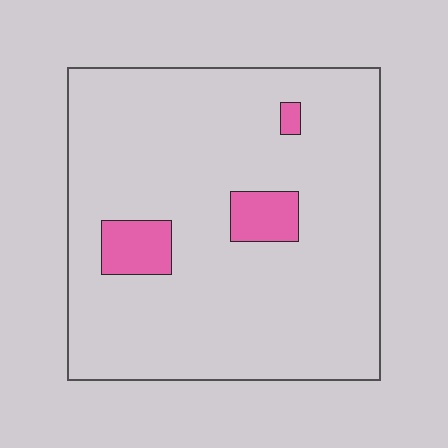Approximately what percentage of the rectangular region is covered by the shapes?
Approximately 10%.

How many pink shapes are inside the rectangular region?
3.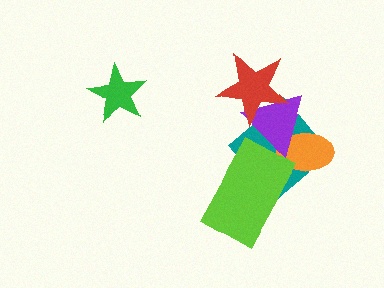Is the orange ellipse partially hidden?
Yes, it is partially covered by another shape.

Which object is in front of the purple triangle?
The red star is in front of the purple triangle.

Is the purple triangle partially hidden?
Yes, it is partially covered by another shape.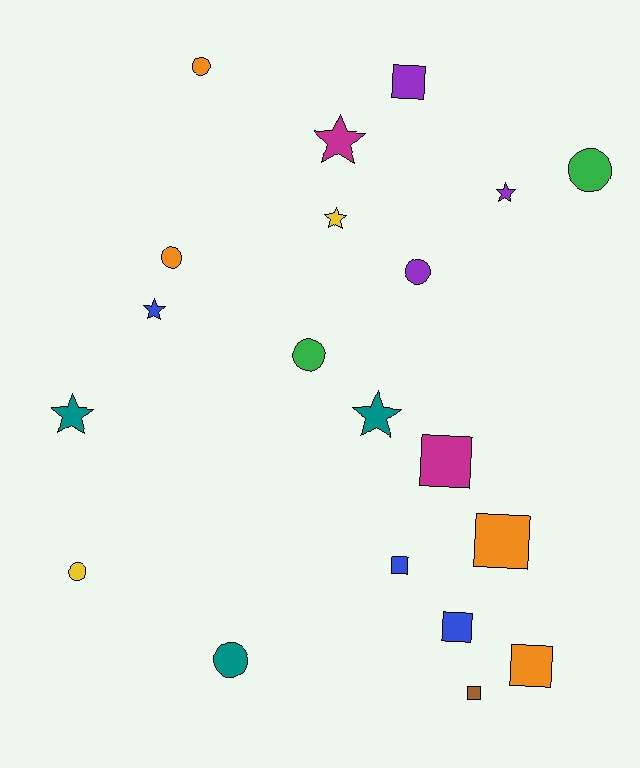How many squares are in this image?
There are 7 squares.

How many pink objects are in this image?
There are no pink objects.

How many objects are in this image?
There are 20 objects.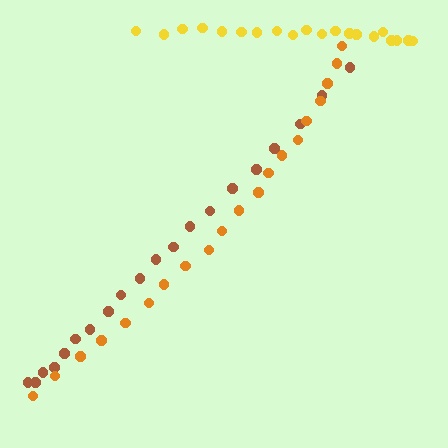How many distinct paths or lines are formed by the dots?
There are 3 distinct paths.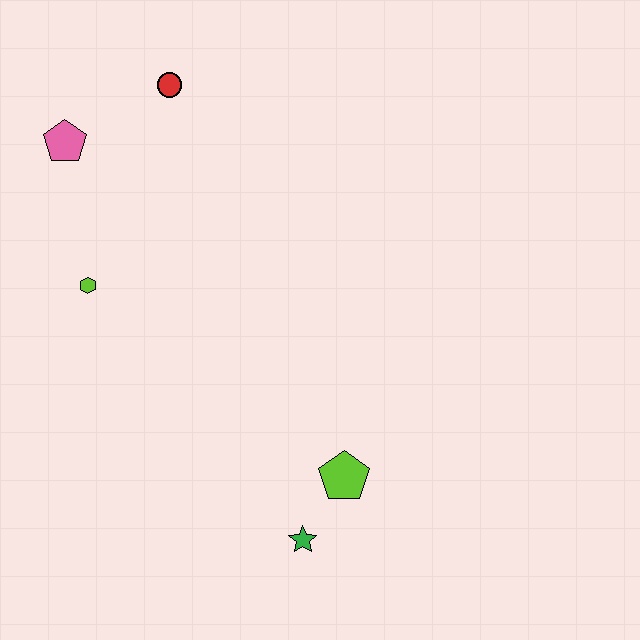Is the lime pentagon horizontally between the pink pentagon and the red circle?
No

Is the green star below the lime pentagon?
Yes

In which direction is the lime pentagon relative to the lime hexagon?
The lime pentagon is to the right of the lime hexagon.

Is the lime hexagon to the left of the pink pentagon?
No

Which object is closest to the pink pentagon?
The red circle is closest to the pink pentagon.